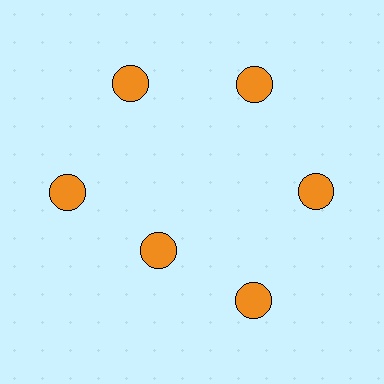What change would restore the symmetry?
The symmetry would be restored by moving it outward, back onto the ring so that all 6 circles sit at equal angles and equal distance from the center.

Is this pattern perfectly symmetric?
No. The 6 orange circles are arranged in a ring, but one element near the 7 o'clock position is pulled inward toward the center, breaking the 6-fold rotational symmetry.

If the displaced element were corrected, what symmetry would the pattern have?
It would have 6-fold rotational symmetry — the pattern would map onto itself every 60 degrees.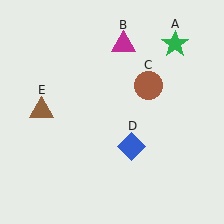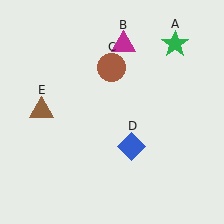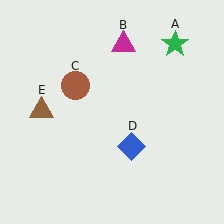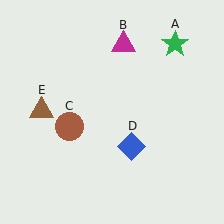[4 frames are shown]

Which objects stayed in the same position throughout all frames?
Green star (object A) and magenta triangle (object B) and blue diamond (object D) and brown triangle (object E) remained stationary.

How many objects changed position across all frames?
1 object changed position: brown circle (object C).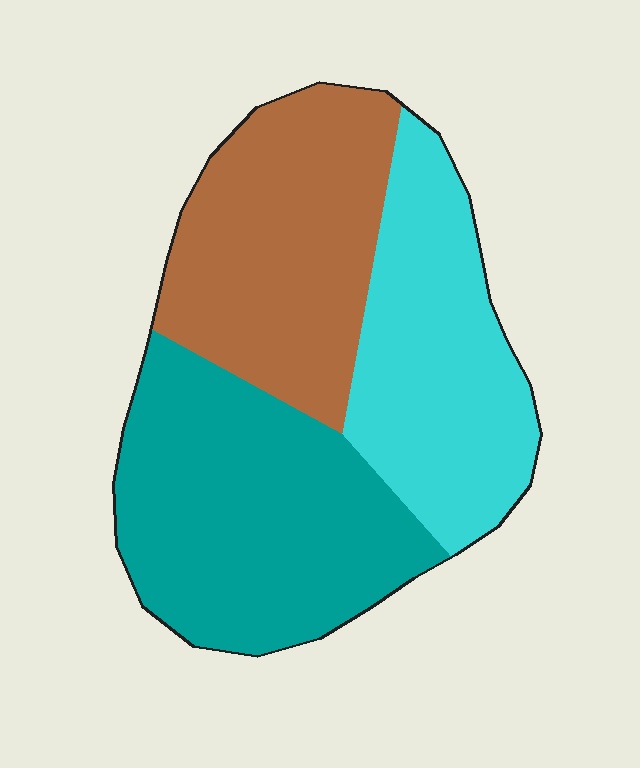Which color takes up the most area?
Teal, at roughly 40%.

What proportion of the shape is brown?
Brown takes up about one third (1/3) of the shape.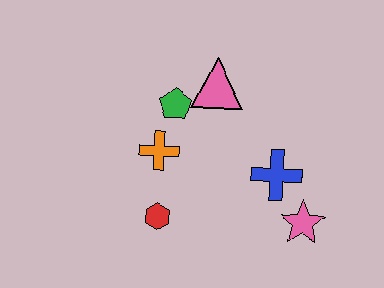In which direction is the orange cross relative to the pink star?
The orange cross is to the left of the pink star.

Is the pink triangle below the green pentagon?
No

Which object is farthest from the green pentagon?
The pink star is farthest from the green pentagon.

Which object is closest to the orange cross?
The green pentagon is closest to the orange cross.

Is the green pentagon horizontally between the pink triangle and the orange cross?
Yes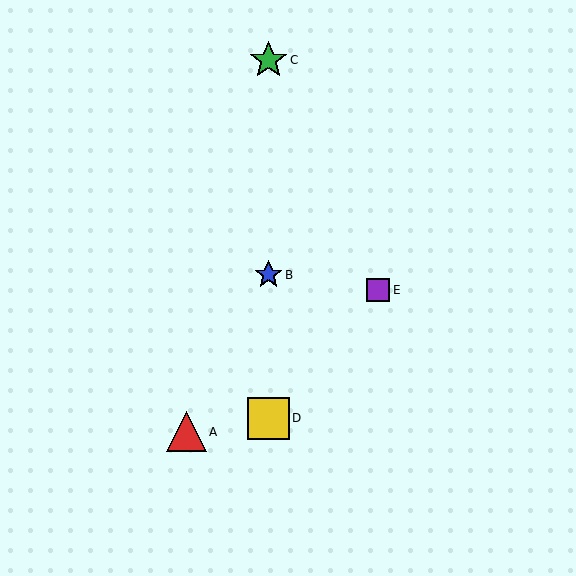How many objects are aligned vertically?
3 objects (B, C, D) are aligned vertically.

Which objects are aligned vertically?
Objects B, C, D are aligned vertically.